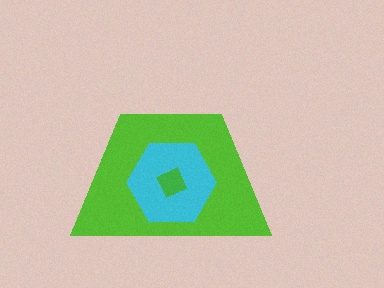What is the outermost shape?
The lime trapezoid.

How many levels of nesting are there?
3.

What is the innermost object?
The green square.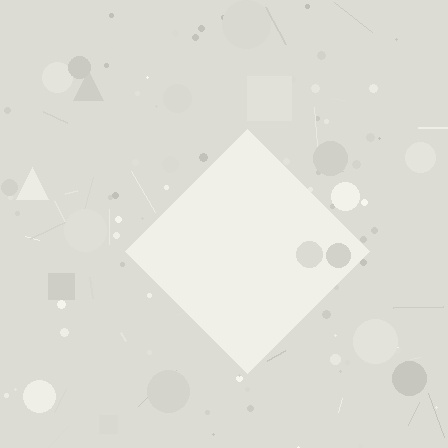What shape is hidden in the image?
A diamond is hidden in the image.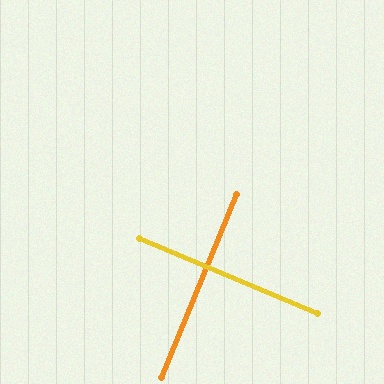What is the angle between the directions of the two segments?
Approximately 89 degrees.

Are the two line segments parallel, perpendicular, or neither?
Perpendicular — they meet at approximately 89°.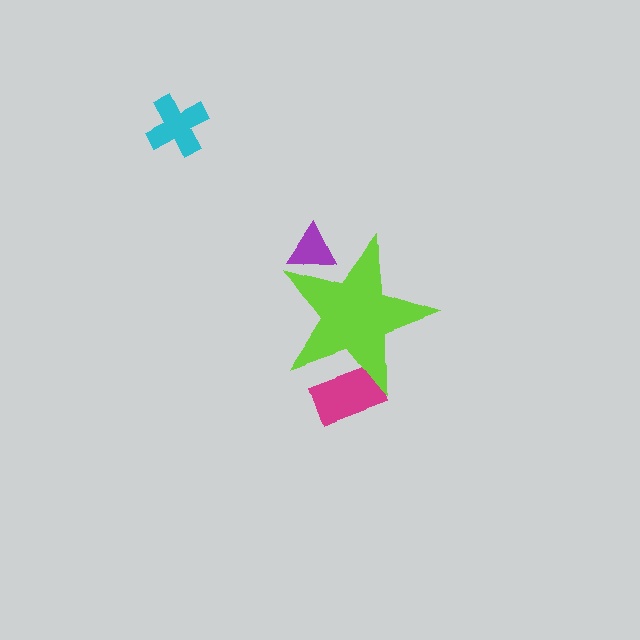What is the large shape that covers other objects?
A lime star.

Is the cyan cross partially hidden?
No, the cyan cross is fully visible.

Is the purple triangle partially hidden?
Yes, the purple triangle is partially hidden behind the lime star.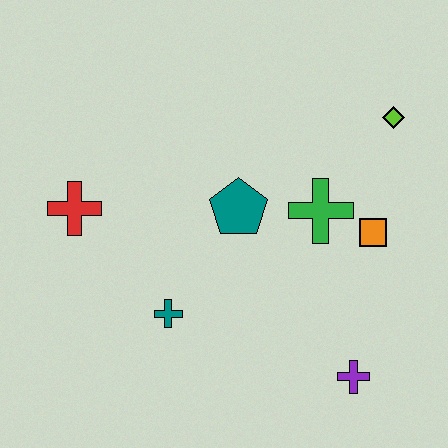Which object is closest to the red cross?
The teal cross is closest to the red cross.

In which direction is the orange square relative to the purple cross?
The orange square is above the purple cross.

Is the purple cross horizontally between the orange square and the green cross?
Yes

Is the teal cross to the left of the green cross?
Yes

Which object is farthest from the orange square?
The red cross is farthest from the orange square.